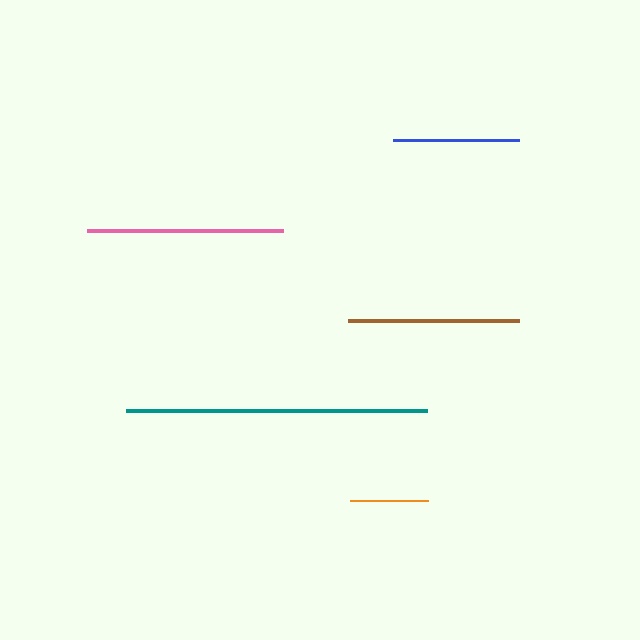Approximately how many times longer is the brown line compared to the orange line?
The brown line is approximately 2.2 times the length of the orange line.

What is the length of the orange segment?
The orange segment is approximately 78 pixels long.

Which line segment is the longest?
The teal line is the longest at approximately 301 pixels.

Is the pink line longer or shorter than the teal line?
The teal line is longer than the pink line.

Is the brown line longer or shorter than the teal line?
The teal line is longer than the brown line.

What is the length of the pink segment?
The pink segment is approximately 196 pixels long.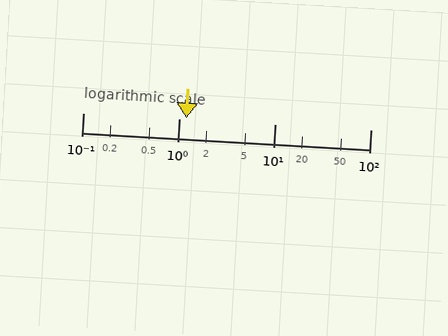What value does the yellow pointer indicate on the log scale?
The pointer indicates approximately 1.2.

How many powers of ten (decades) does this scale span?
The scale spans 3 decades, from 0.1 to 100.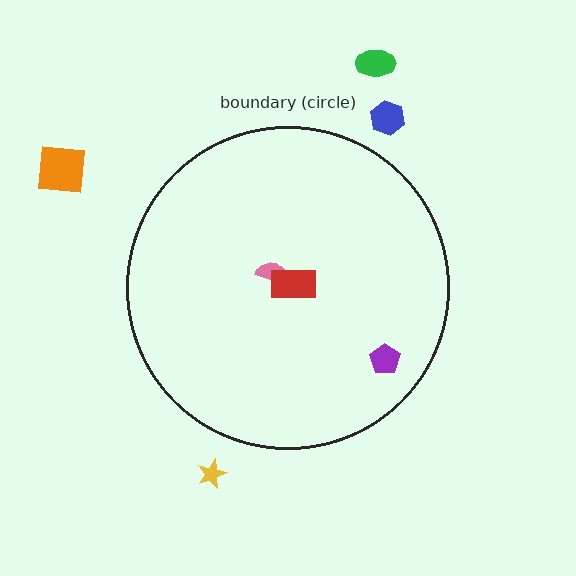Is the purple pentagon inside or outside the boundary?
Inside.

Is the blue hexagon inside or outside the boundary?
Outside.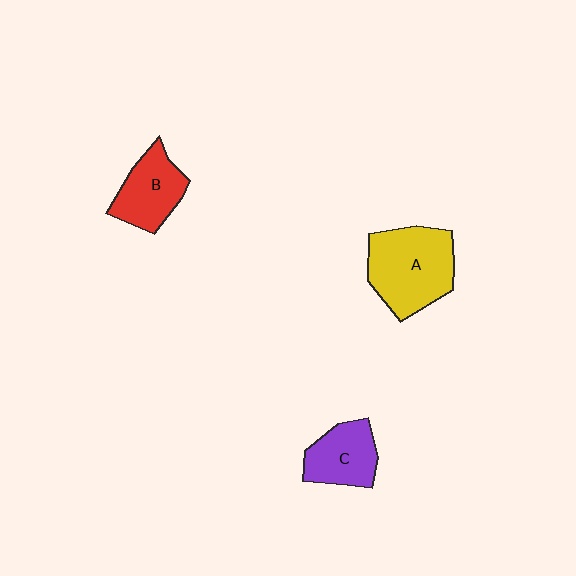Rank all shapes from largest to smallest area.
From largest to smallest: A (yellow), B (red), C (purple).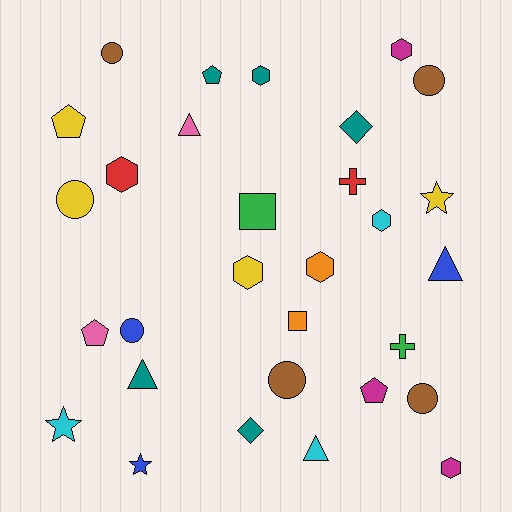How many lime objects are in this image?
There are no lime objects.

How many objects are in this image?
There are 30 objects.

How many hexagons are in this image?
There are 7 hexagons.